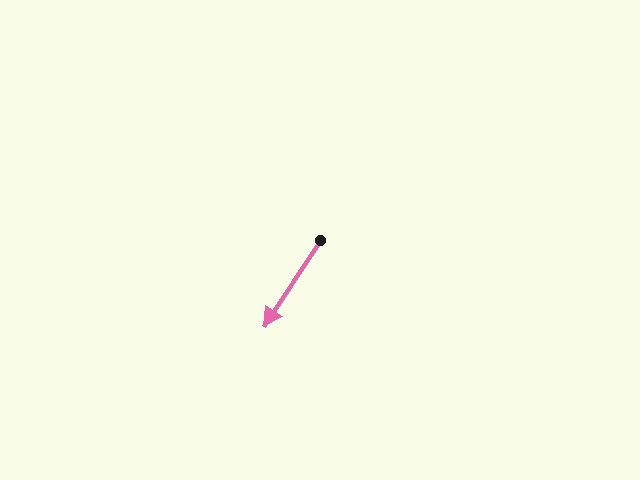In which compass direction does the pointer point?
Southwest.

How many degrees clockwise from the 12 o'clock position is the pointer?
Approximately 213 degrees.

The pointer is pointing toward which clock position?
Roughly 7 o'clock.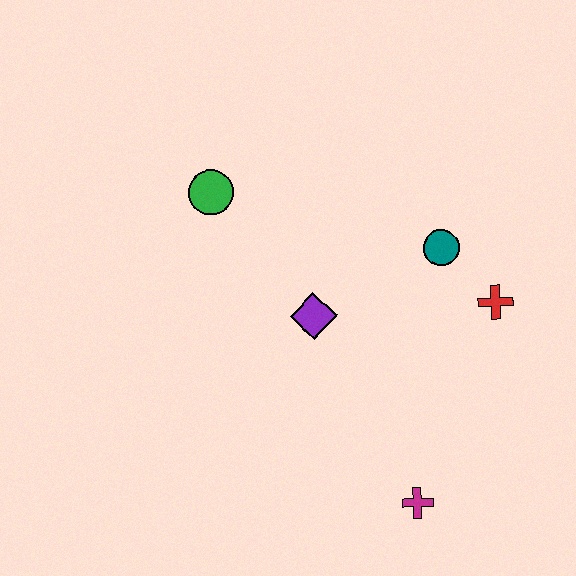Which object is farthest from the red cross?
The green circle is farthest from the red cross.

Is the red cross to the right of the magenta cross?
Yes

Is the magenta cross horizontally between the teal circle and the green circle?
Yes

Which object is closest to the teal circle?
The red cross is closest to the teal circle.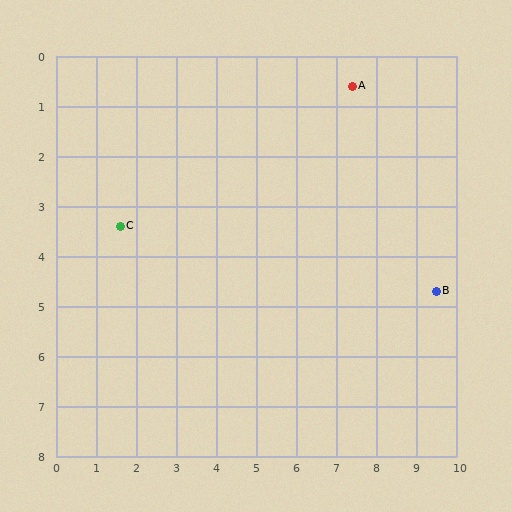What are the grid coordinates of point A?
Point A is at approximately (7.4, 0.6).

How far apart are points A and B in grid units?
Points A and B are about 4.6 grid units apart.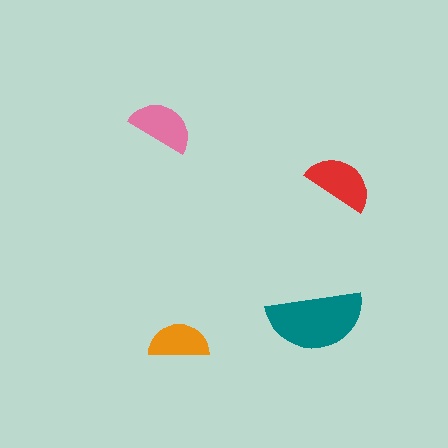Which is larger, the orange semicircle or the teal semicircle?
The teal one.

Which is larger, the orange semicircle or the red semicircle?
The red one.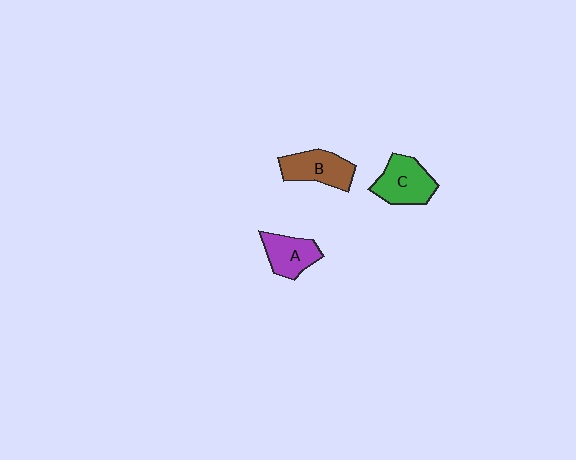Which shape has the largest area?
Shape C (green).